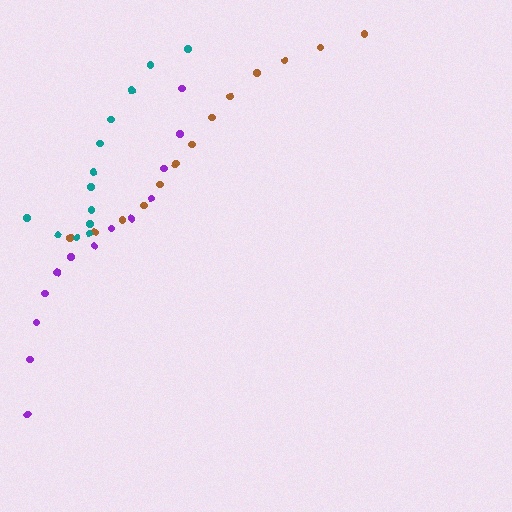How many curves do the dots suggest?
There are 3 distinct paths.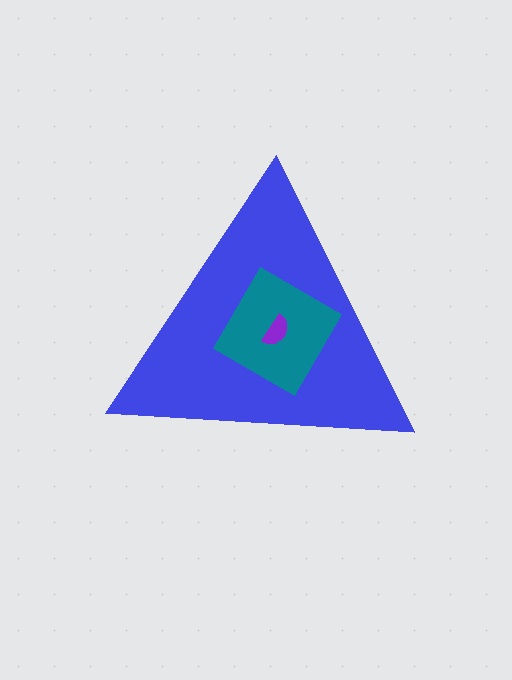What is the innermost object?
The purple semicircle.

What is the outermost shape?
The blue triangle.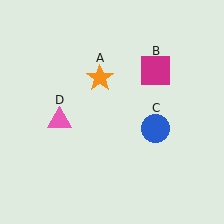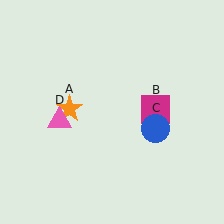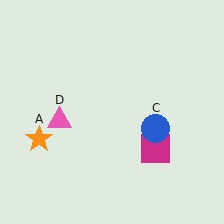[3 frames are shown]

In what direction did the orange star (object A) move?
The orange star (object A) moved down and to the left.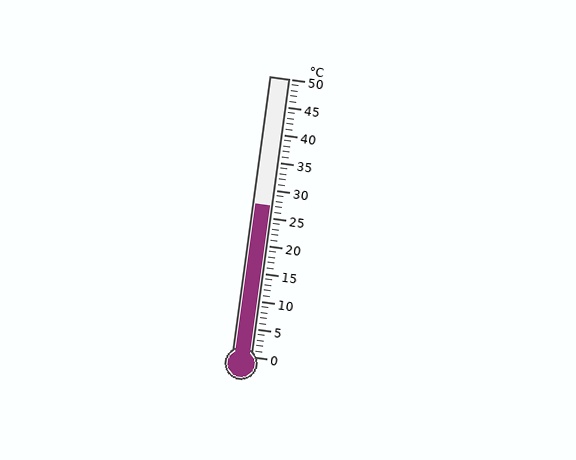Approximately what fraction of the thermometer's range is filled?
The thermometer is filled to approximately 55% of its range.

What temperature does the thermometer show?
The thermometer shows approximately 27°C.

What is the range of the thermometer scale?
The thermometer scale ranges from 0°C to 50°C.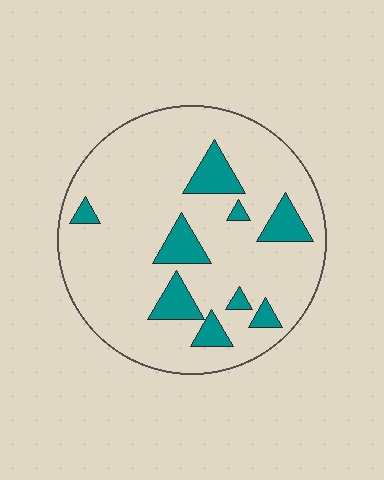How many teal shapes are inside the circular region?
9.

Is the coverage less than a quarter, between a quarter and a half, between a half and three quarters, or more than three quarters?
Less than a quarter.